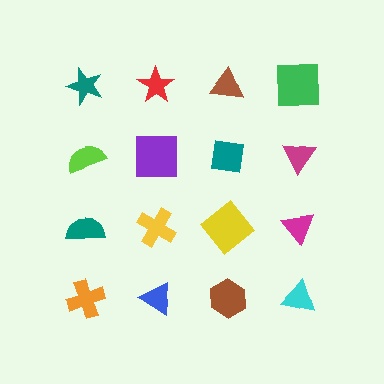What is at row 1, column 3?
A brown triangle.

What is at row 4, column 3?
A brown hexagon.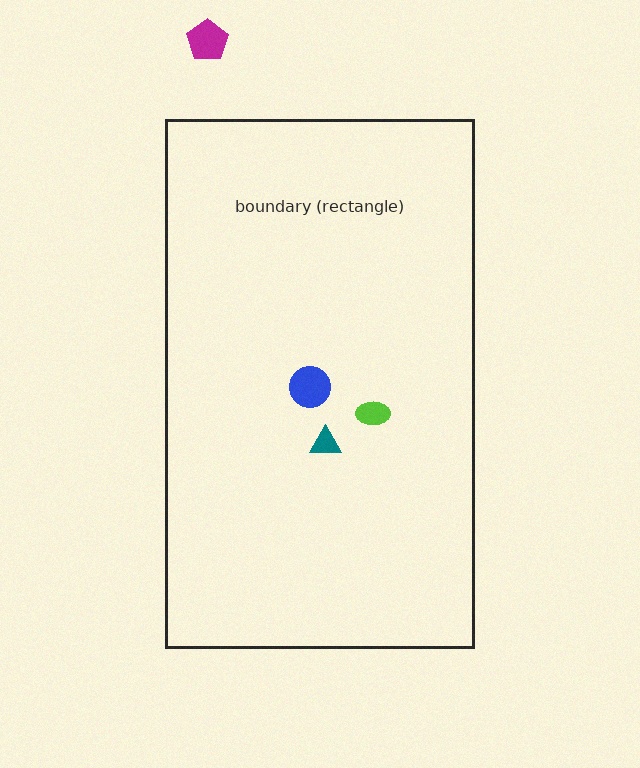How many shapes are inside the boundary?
3 inside, 1 outside.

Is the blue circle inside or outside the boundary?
Inside.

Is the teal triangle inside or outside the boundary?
Inside.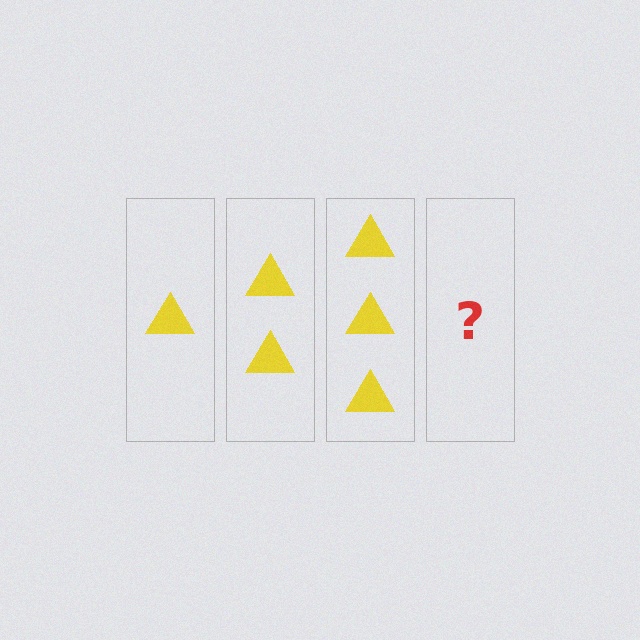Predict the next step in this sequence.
The next step is 4 triangles.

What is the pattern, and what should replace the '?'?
The pattern is that each step adds one more triangle. The '?' should be 4 triangles.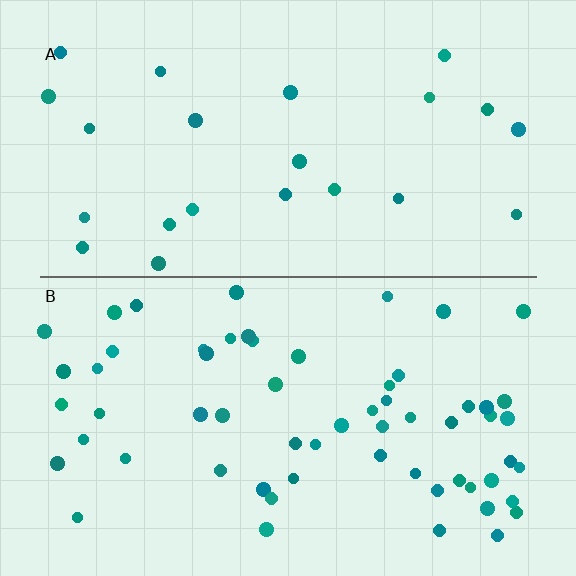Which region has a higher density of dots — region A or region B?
B (the bottom).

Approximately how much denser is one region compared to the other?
Approximately 2.6× — region B over region A.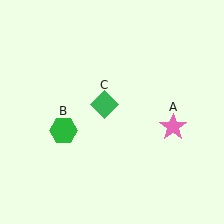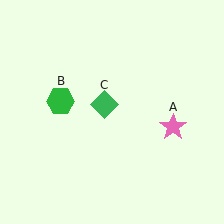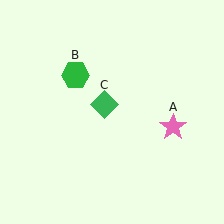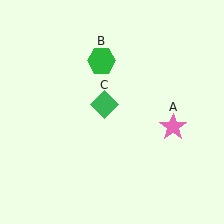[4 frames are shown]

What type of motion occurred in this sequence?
The green hexagon (object B) rotated clockwise around the center of the scene.